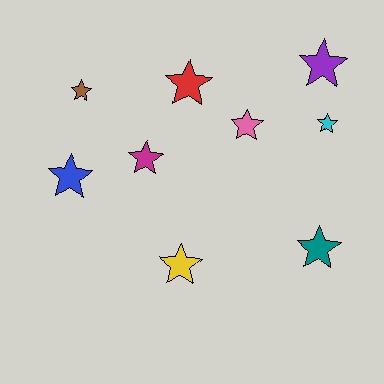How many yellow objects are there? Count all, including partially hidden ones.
There is 1 yellow object.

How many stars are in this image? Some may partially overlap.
There are 9 stars.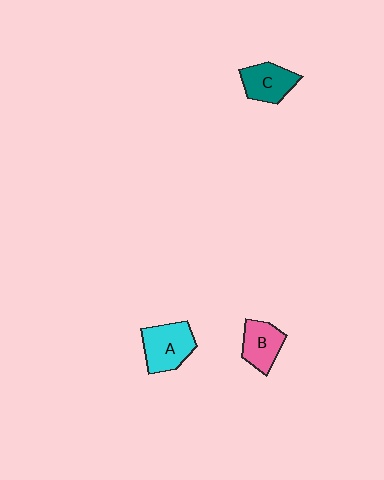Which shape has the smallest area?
Shape B (pink).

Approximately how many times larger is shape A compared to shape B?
Approximately 1.3 times.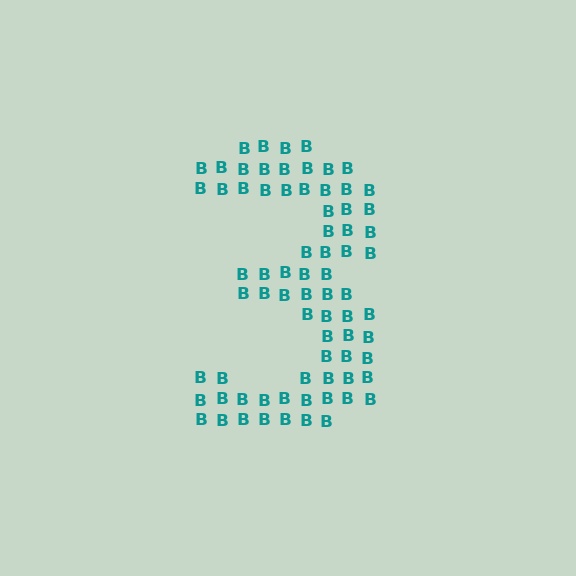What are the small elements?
The small elements are letter B's.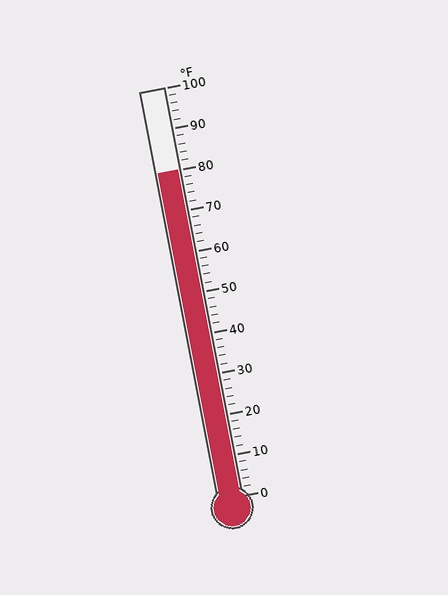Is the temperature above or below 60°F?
The temperature is above 60°F.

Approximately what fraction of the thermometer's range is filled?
The thermometer is filled to approximately 80% of its range.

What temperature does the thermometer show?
The thermometer shows approximately 80°F.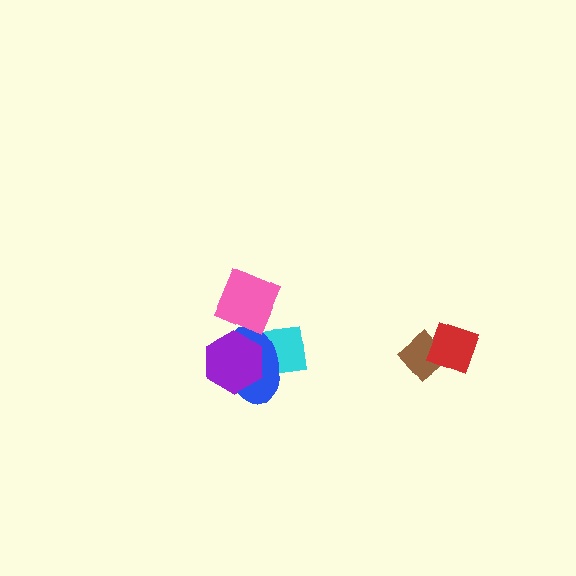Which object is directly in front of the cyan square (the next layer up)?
The blue ellipse is directly in front of the cyan square.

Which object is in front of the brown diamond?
The red diamond is in front of the brown diamond.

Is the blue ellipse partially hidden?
Yes, it is partially covered by another shape.